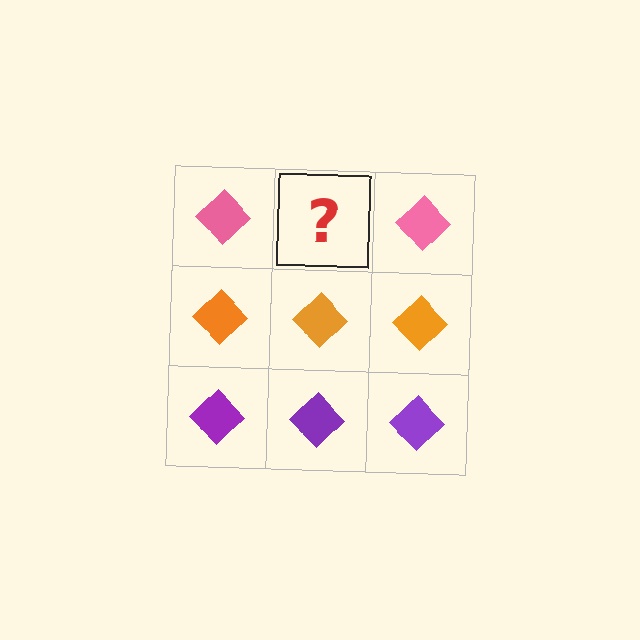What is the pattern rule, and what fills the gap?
The rule is that each row has a consistent color. The gap should be filled with a pink diamond.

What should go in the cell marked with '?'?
The missing cell should contain a pink diamond.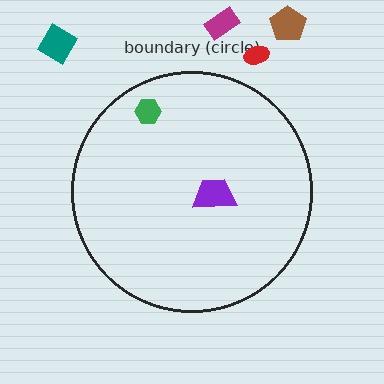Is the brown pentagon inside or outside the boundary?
Outside.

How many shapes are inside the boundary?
2 inside, 4 outside.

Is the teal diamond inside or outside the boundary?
Outside.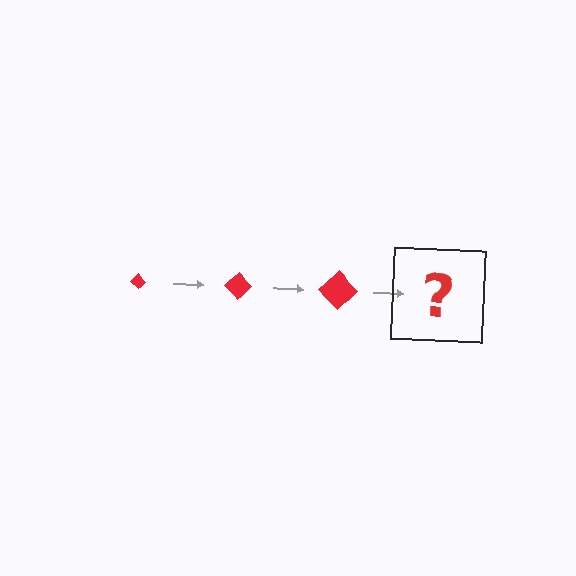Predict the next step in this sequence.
The next step is a red diamond, larger than the previous one.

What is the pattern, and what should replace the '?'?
The pattern is that the diamond gets progressively larger each step. The '?' should be a red diamond, larger than the previous one.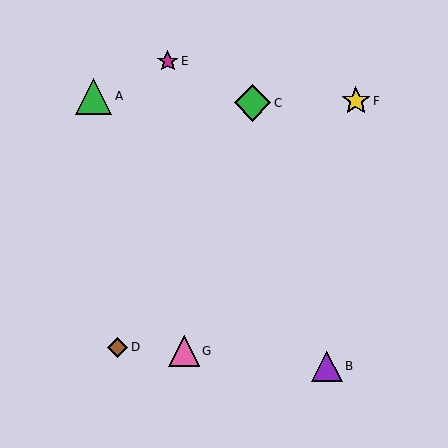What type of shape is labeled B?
Shape B is a purple triangle.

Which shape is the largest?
The green diamond (labeled C) is the largest.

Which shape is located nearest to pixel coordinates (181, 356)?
The pink triangle (labeled G) at (184, 351) is nearest to that location.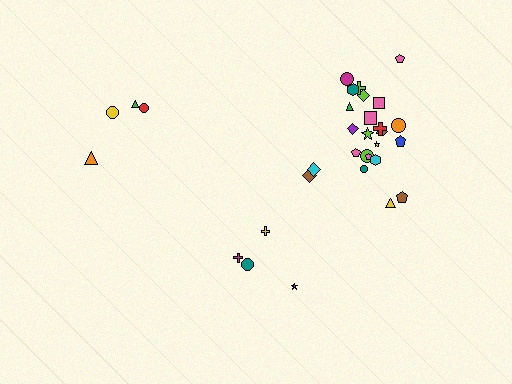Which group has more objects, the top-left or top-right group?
The top-right group.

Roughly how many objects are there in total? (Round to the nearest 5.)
Roughly 35 objects in total.